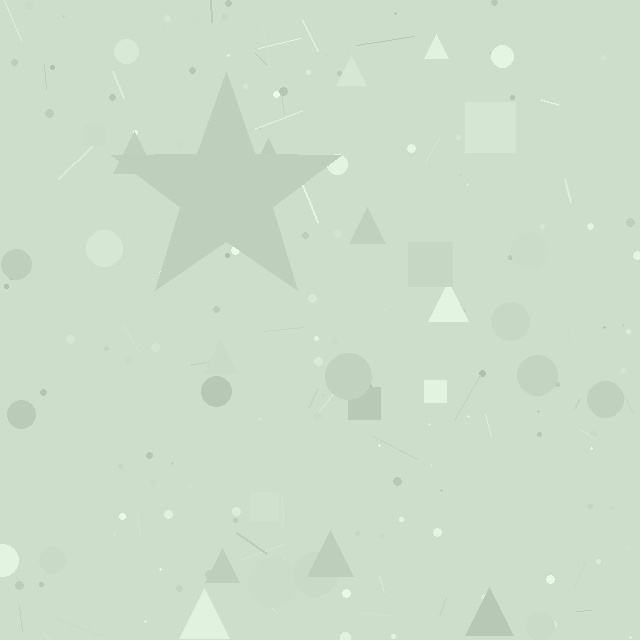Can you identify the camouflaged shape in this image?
The camouflaged shape is a star.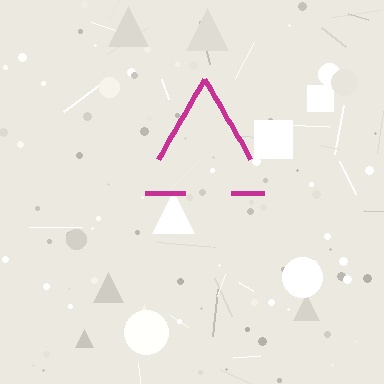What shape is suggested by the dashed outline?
The dashed outline suggests a triangle.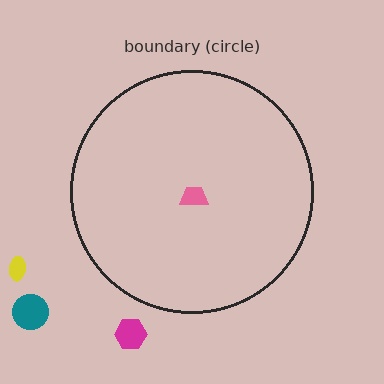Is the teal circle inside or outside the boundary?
Outside.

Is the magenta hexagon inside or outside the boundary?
Outside.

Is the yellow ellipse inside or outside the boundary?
Outside.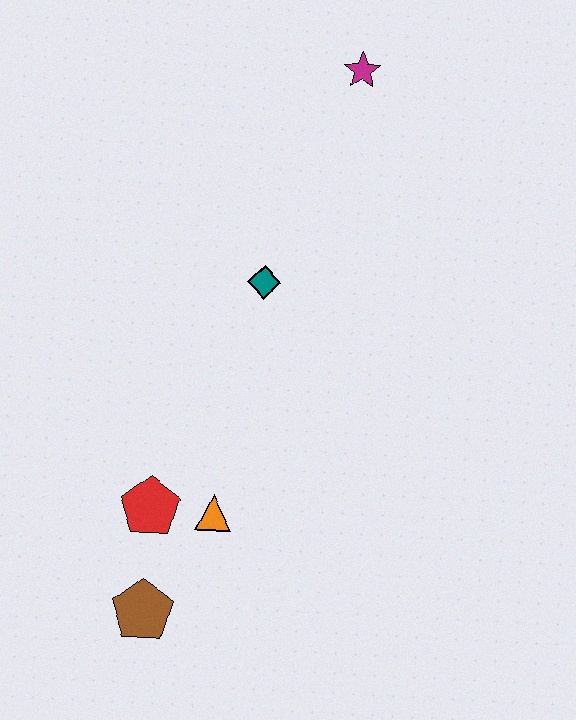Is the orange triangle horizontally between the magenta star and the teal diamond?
No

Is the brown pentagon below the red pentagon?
Yes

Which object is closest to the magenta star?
The teal diamond is closest to the magenta star.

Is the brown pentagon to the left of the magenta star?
Yes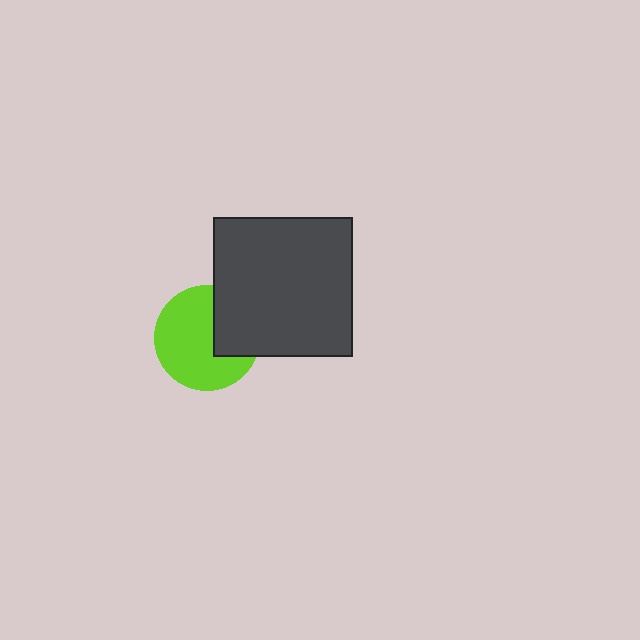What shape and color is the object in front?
The object in front is a dark gray square.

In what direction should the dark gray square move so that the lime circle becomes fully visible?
The dark gray square should move right. That is the shortest direction to clear the overlap and leave the lime circle fully visible.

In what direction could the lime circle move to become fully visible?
The lime circle could move left. That would shift it out from behind the dark gray square entirely.